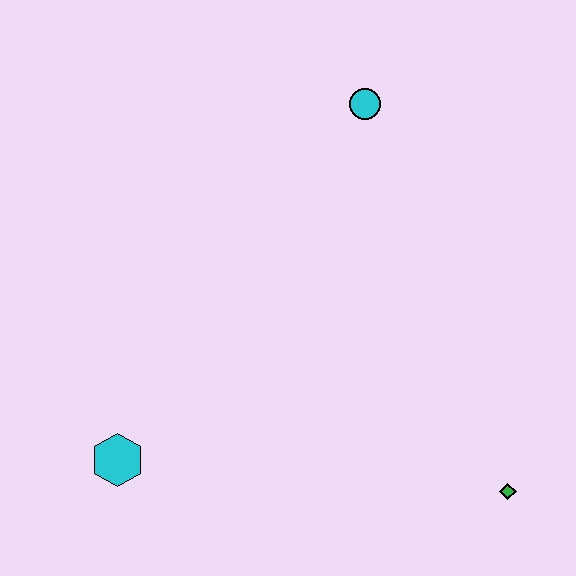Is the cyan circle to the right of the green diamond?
No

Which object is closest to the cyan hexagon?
The green diamond is closest to the cyan hexagon.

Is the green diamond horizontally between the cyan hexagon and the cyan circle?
No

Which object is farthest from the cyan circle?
The cyan hexagon is farthest from the cyan circle.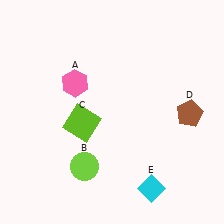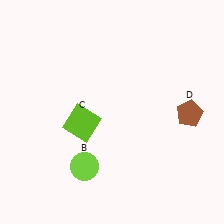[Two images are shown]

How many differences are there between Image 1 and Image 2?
There are 2 differences between the two images.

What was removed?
The pink hexagon (A), the cyan diamond (E) were removed in Image 2.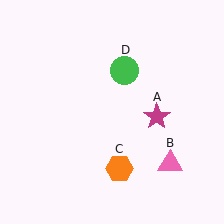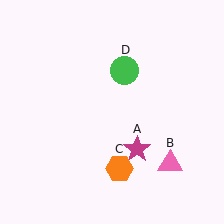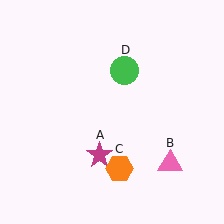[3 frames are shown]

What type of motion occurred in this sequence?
The magenta star (object A) rotated clockwise around the center of the scene.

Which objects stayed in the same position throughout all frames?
Pink triangle (object B) and orange hexagon (object C) and green circle (object D) remained stationary.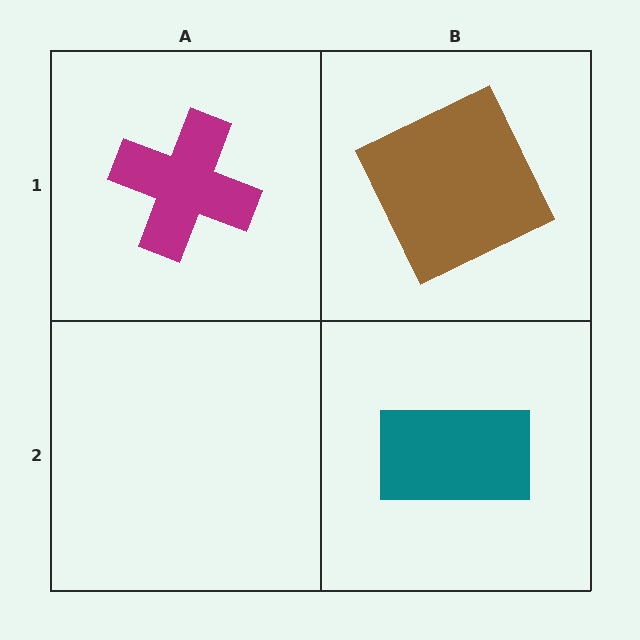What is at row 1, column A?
A magenta cross.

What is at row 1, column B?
A brown square.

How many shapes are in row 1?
2 shapes.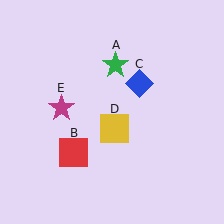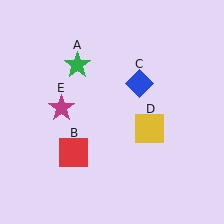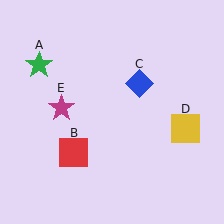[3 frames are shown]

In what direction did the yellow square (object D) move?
The yellow square (object D) moved right.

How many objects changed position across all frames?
2 objects changed position: green star (object A), yellow square (object D).